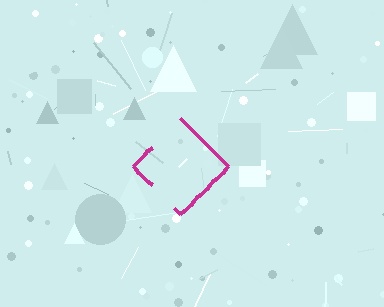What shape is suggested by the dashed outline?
The dashed outline suggests a diamond.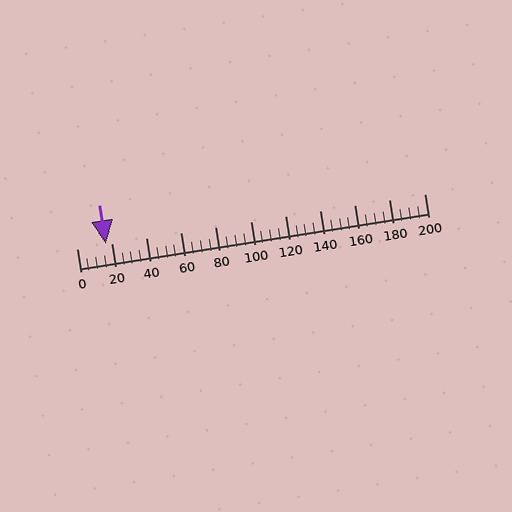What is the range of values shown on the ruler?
The ruler shows values from 0 to 200.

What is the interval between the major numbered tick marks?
The major tick marks are spaced 20 units apart.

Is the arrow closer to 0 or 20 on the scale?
The arrow is closer to 20.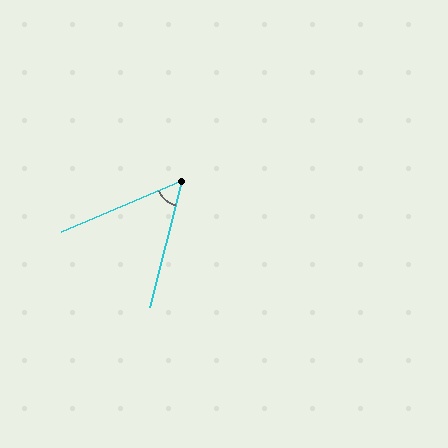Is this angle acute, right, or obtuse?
It is acute.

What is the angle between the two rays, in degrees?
Approximately 53 degrees.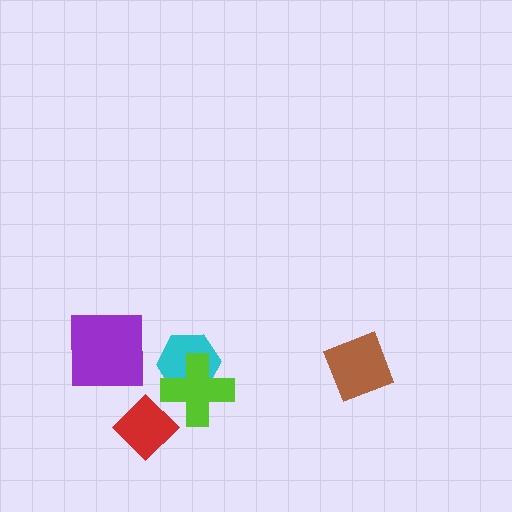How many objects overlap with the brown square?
0 objects overlap with the brown square.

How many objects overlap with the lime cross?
1 object overlaps with the lime cross.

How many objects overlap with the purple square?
0 objects overlap with the purple square.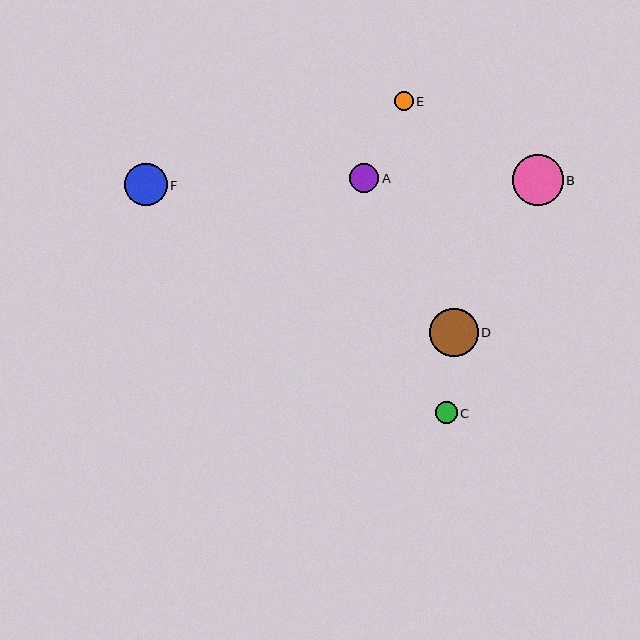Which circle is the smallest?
Circle E is the smallest with a size of approximately 19 pixels.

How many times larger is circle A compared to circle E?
Circle A is approximately 1.5 times the size of circle E.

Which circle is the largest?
Circle B is the largest with a size of approximately 51 pixels.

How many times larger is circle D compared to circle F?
Circle D is approximately 1.1 times the size of circle F.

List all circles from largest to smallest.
From largest to smallest: B, D, F, A, C, E.